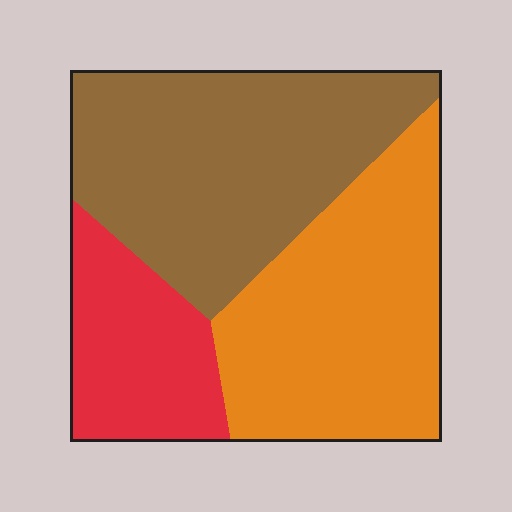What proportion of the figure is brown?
Brown takes up between a quarter and a half of the figure.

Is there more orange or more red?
Orange.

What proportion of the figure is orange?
Orange covers 38% of the figure.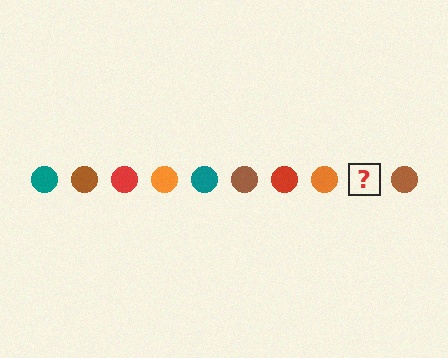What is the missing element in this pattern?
The missing element is a teal circle.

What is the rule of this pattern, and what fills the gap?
The rule is that the pattern cycles through teal, brown, red, orange circles. The gap should be filled with a teal circle.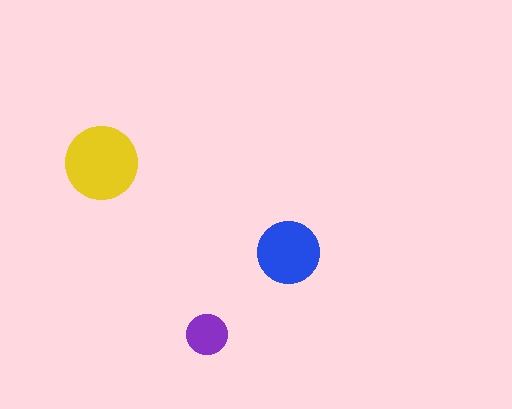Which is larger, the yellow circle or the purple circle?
The yellow one.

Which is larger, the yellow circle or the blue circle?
The yellow one.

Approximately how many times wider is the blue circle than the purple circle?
About 1.5 times wider.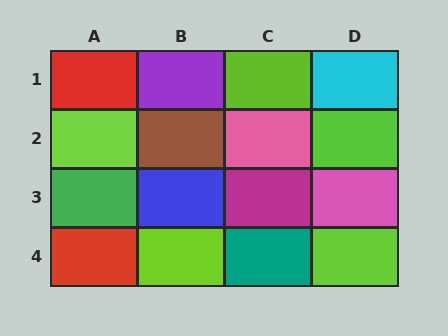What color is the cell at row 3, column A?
Green.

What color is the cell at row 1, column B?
Purple.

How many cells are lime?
5 cells are lime.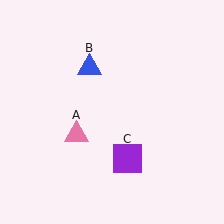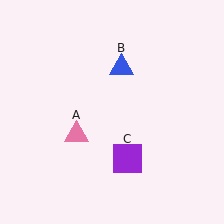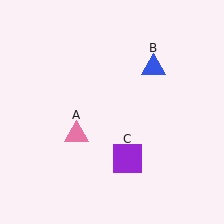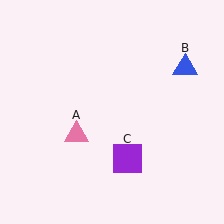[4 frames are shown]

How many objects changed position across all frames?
1 object changed position: blue triangle (object B).